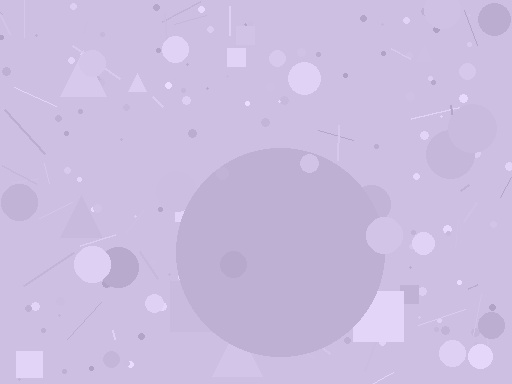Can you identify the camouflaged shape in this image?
The camouflaged shape is a circle.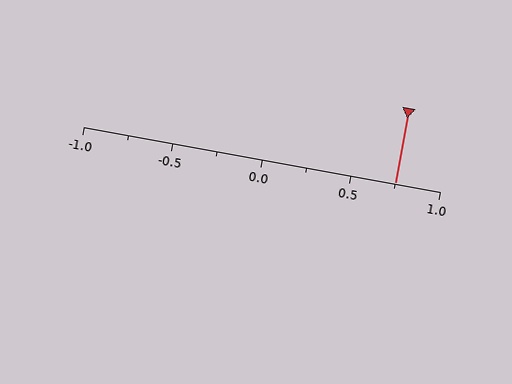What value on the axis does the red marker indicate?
The marker indicates approximately 0.75.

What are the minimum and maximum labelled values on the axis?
The axis runs from -1.0 to 1.0.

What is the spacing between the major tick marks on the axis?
The major ticks are spaced 0.5 apart.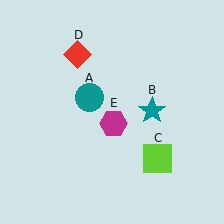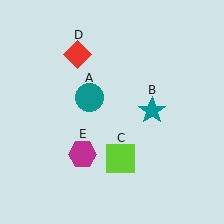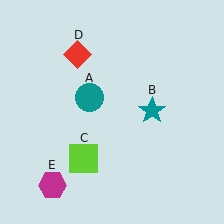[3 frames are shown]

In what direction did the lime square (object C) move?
The lime square (object C) moved left.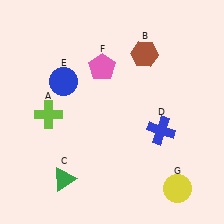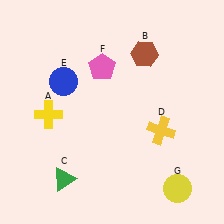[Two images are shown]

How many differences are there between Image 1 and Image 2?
There are 2 differences between the two images.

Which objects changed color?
A changed from lime to yellow. D changed from blue to yellow.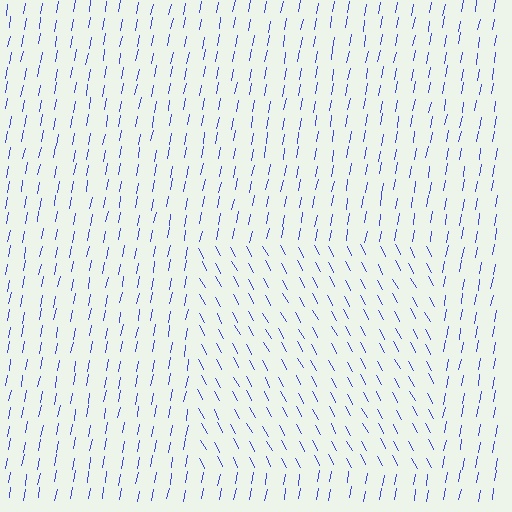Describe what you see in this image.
The image is filled with small blue line segments. A rectangle region in the image has lines oriented differently from the surrounding lines, creating a visible texture boundary.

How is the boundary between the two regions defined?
The boundary is defined purely by a change in line orientation (approximately 39 degrees difference). All lines are the same color and thickness.